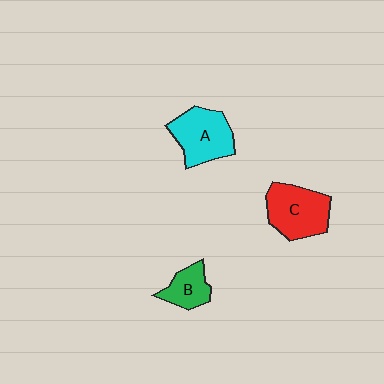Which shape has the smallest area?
Shape B (green).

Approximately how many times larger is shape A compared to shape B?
Approximately 1.8 times.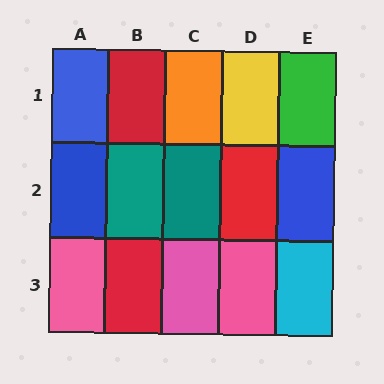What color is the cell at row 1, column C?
Orange.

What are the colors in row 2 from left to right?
Blue, teal, teal, red, blue.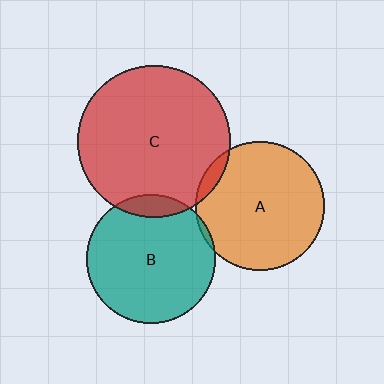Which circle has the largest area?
Circle C (red).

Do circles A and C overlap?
Yes.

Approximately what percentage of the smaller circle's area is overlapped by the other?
Approximately 5%.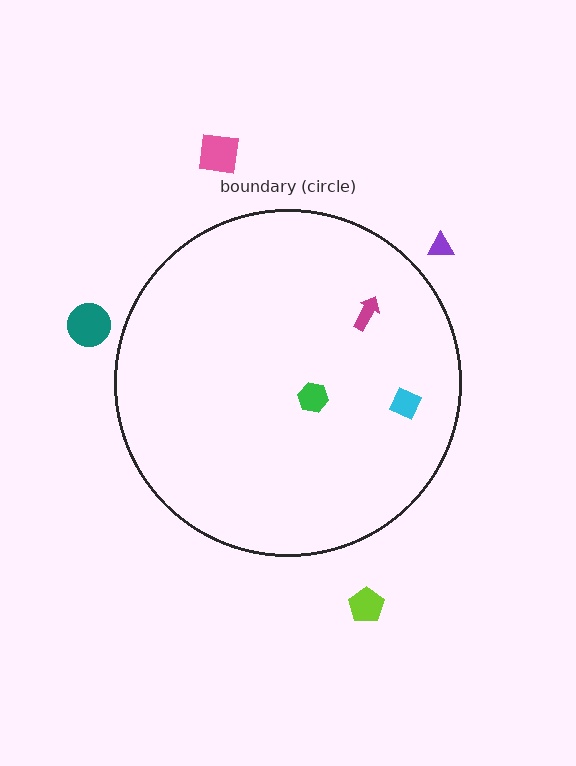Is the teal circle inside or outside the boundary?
Outside.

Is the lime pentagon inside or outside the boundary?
Outside.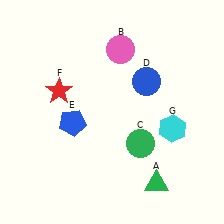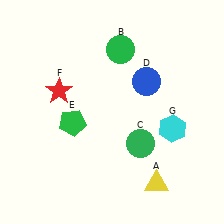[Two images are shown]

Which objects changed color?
A changed from green to yellow. B changed from pink to green. E changed from blue to green.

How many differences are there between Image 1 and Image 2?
There are 3 differences between the two images.